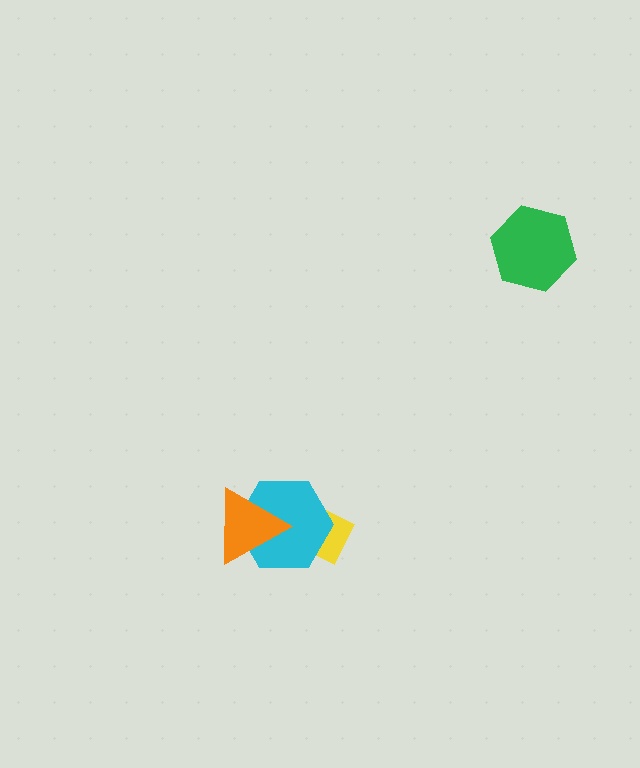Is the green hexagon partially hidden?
No, no other shape covers it.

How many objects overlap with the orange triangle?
1 object overlaps with the orange triangle.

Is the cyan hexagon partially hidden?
Yes, it is partially covered by another shape.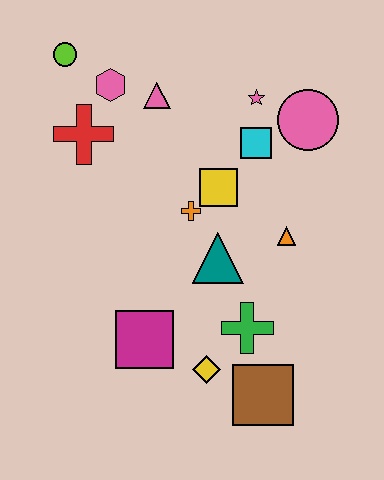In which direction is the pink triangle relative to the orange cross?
The pink triangle is above the orange cross.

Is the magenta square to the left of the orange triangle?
Yes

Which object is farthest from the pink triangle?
The brown square is farthest from the pink triangle.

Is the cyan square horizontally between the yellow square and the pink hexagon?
No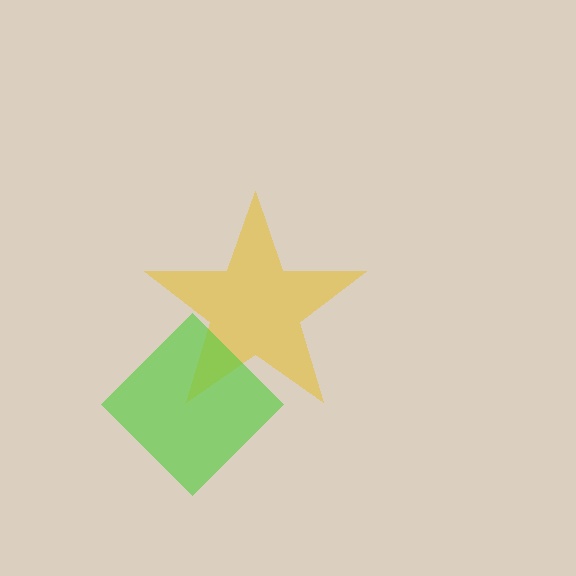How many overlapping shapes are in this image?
There are 2 overlapping shapes in the image.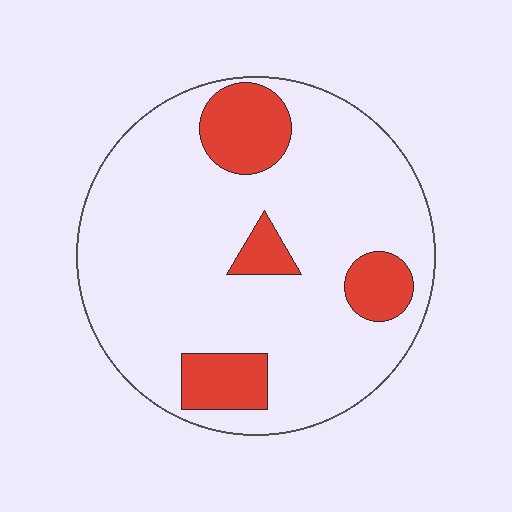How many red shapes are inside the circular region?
4.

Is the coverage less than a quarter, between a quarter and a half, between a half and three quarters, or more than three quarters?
Less than a quarter.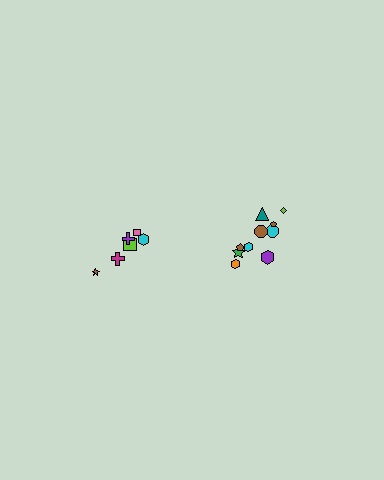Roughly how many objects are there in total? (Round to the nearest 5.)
Roughly 15 objects in total.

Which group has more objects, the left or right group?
The right group.